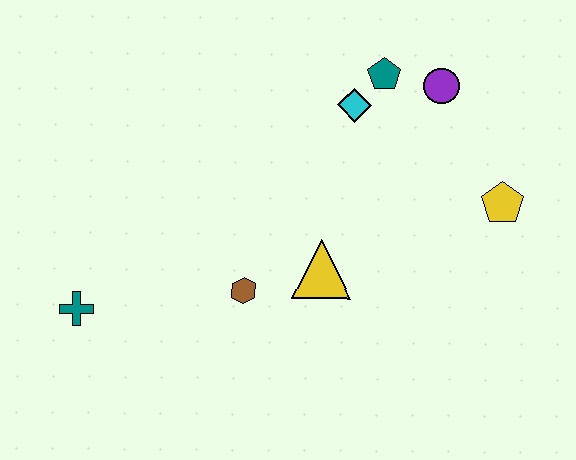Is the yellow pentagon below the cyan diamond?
Yes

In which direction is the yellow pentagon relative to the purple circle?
The yellow pentagon is below the purple circle.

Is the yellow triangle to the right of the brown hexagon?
Yes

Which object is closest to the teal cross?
The brown hexagon is closest to the teal cross.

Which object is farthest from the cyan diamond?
The teal cross is farthest from the cyan diamond.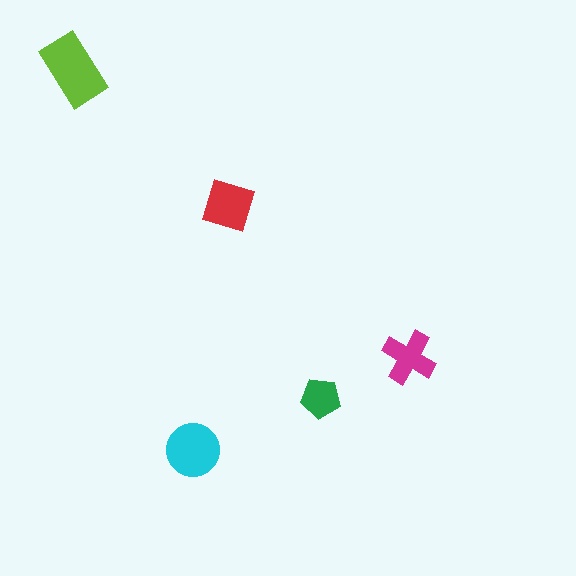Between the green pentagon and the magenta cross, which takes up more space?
The magenta cross.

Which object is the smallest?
The green pentagon.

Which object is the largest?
The lime rectangle.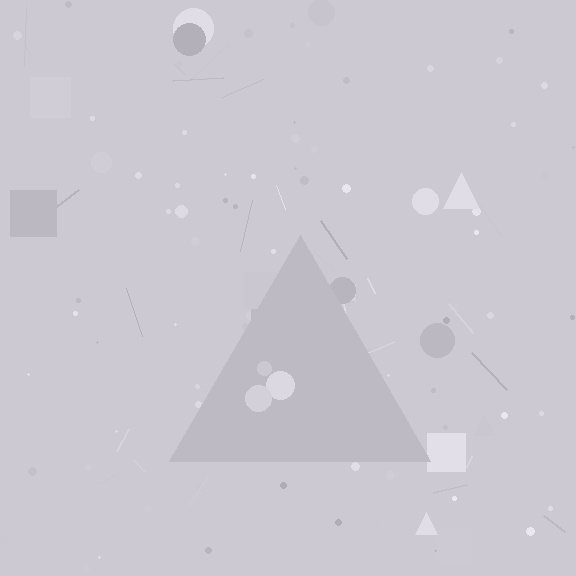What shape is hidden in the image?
A triangle is hidden in the image.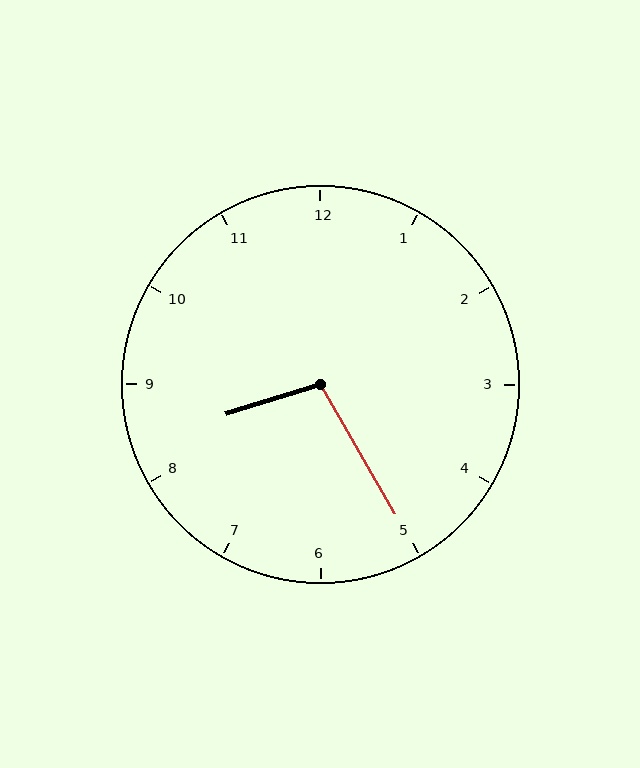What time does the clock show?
8:25.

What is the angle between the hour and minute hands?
Approximately 102 degrees.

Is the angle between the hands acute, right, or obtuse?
It is obtuse.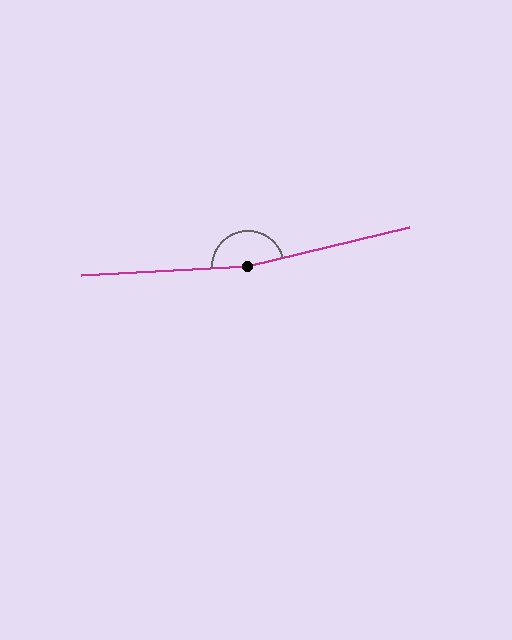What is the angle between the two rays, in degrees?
Approximately 169 degrees.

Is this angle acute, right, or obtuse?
It is obtuse.